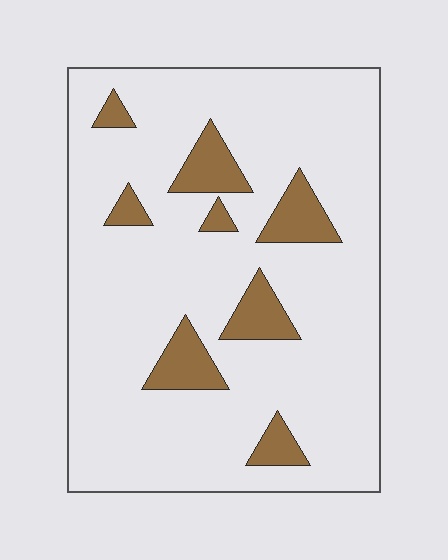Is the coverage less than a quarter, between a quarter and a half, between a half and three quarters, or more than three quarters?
Less than a quarter.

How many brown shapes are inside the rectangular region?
8.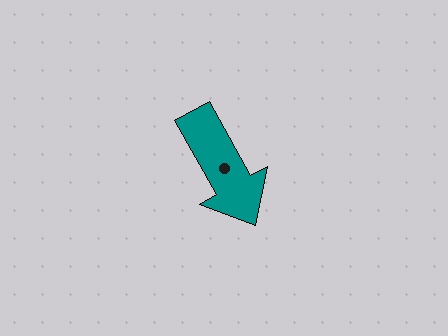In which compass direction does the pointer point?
Southeast.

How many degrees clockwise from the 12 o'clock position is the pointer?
Approximately 151 degrees.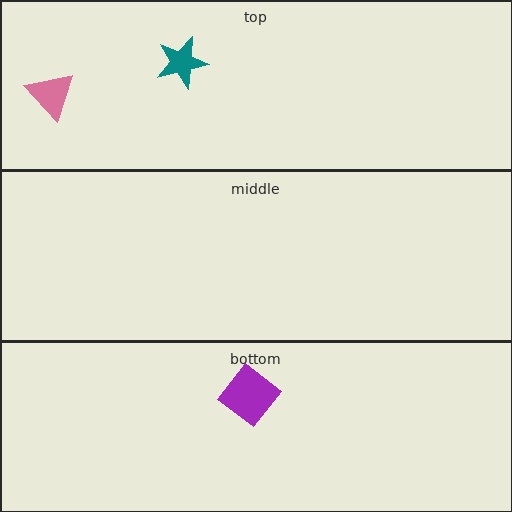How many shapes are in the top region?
2.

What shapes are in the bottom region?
The purple diamond.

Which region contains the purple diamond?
The bottom region.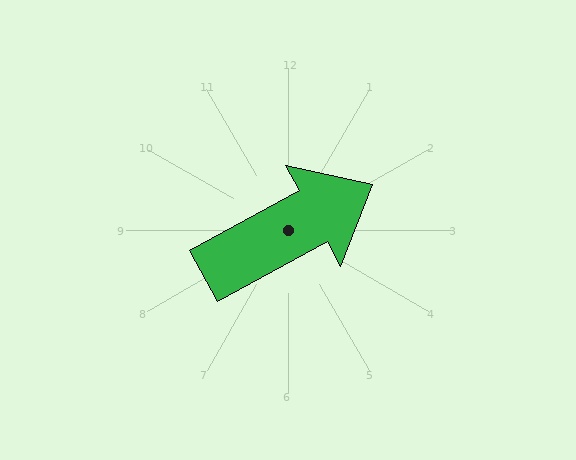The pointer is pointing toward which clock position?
Roughly 2 o'clock.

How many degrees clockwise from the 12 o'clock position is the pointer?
Approximately 61 degrees.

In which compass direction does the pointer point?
Northeast.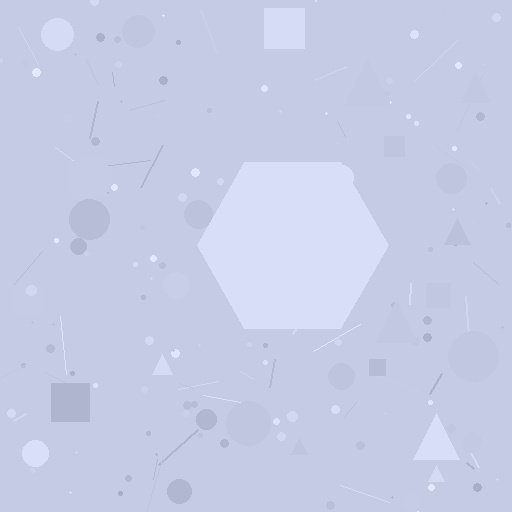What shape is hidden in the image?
A hexagon is hidden in the image.